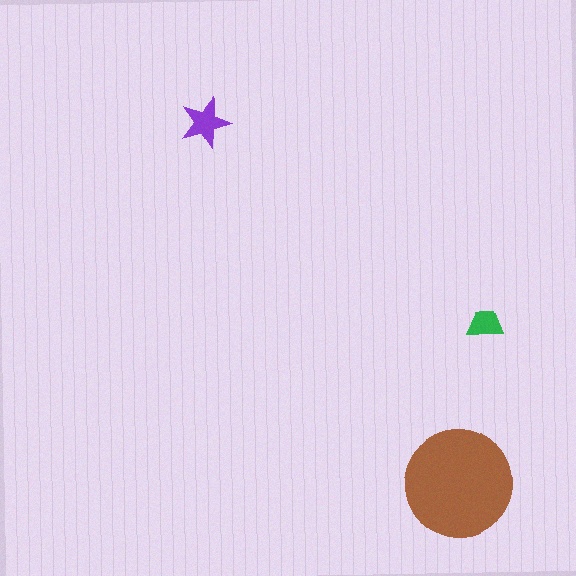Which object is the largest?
The brown circle.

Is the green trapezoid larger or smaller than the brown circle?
Smaller.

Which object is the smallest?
The green trapezoid.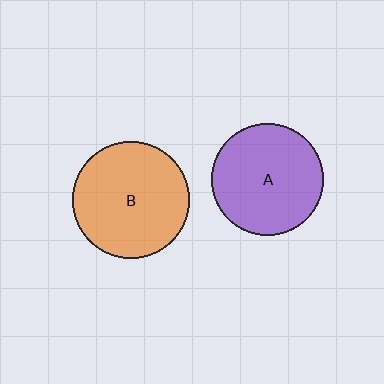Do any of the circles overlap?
No, none of the circles overlap.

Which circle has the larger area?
Circle B (orange).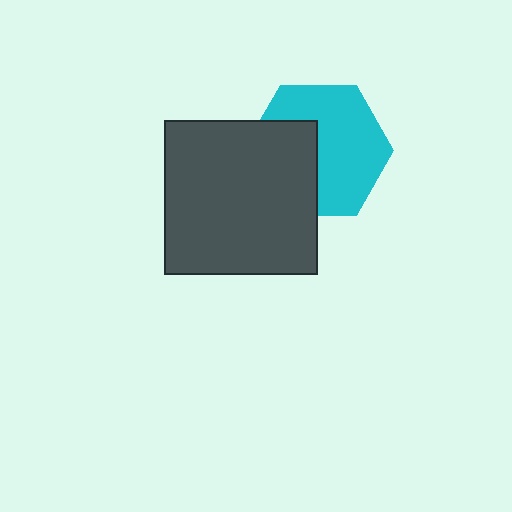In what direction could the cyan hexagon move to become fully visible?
The cyan hexagon could move right. That would shift it out from behind the dark gray square entirely.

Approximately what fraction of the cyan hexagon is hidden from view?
Roughly 39% of the cyan hexagon is hidden behind the dark gray square.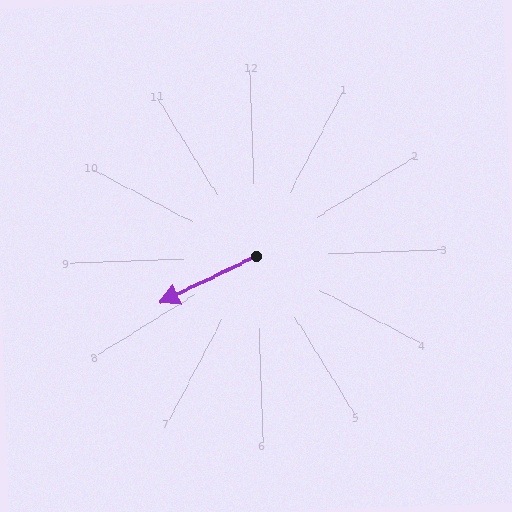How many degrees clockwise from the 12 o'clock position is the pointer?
Approximately 246 degrees.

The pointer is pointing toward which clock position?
Roughly 8 o'clock.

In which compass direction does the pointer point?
Southwest.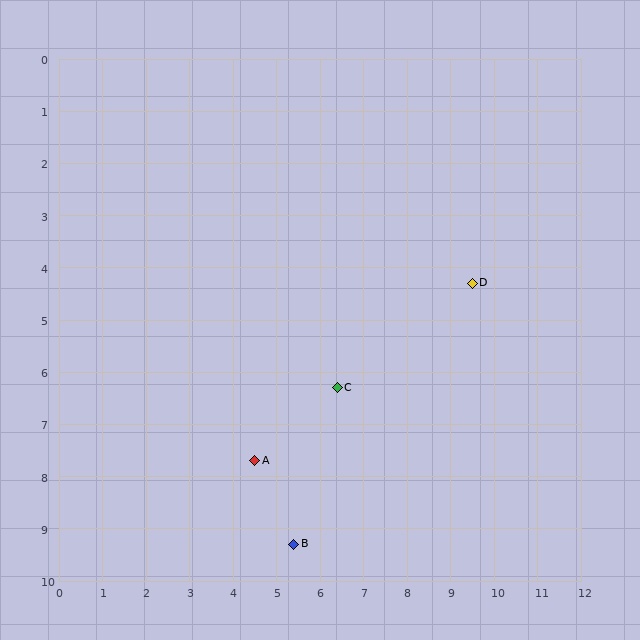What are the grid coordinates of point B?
Point B is at approximately (5.4, 9.3).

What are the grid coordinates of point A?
Point A is at approximately (4.5, 7.7).